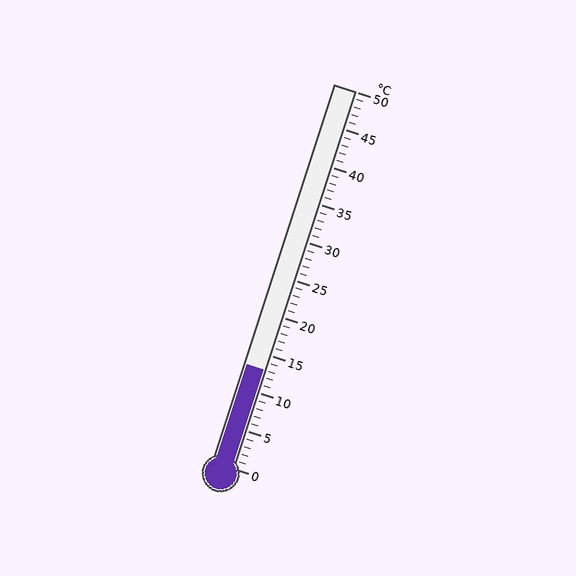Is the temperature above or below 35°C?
The temperature is below 35°C.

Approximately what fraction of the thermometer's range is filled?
The thermometer is filled to approximately 25% of its range.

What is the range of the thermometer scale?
The thermometer scale ranges from 0°C to 50°C.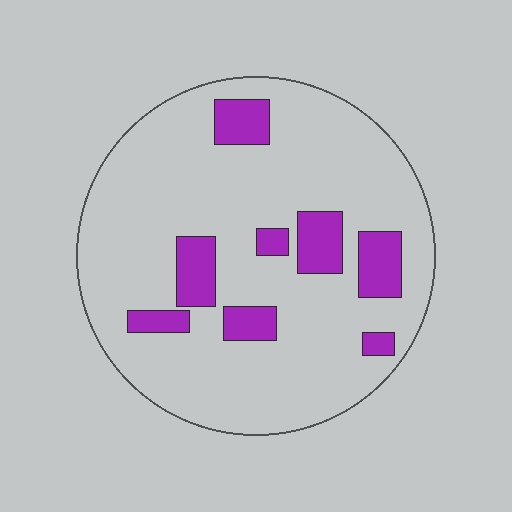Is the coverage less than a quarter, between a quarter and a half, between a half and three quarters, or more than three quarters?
Less than a quarter.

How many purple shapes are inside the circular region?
8.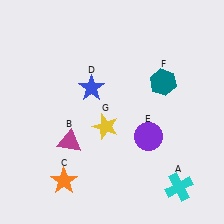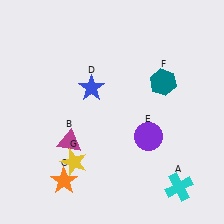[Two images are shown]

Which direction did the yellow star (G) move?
The yellow star (G) moved down.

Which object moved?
The yellow star (G) moved down.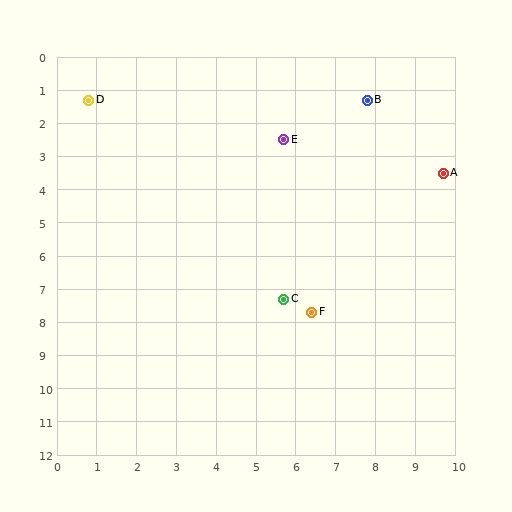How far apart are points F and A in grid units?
Points F and A are about 5.3 grid units apart.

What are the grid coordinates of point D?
Point D is at approximately (0.8, 1.3).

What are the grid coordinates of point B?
Point B is at approximately (7.8, 1.3).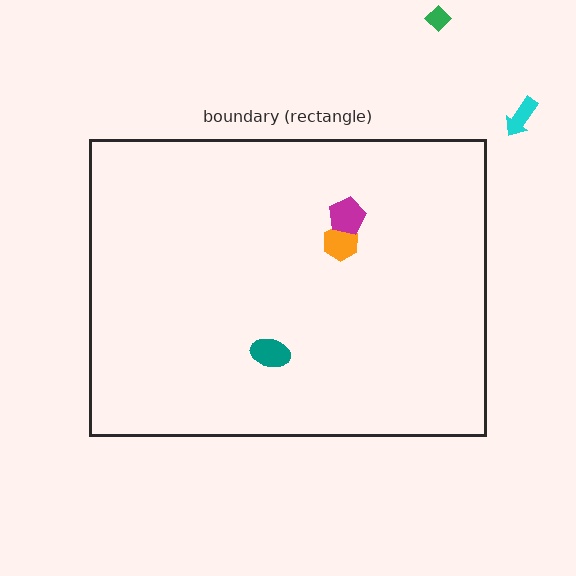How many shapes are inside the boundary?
3 inside, 2 outside.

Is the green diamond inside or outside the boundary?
Outside.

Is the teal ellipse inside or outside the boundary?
Inside.